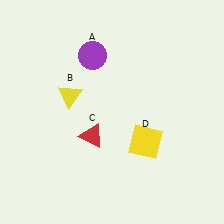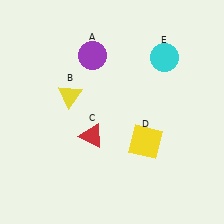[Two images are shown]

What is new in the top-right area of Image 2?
A cyan circle (E) was added in the top-right area of Image 2.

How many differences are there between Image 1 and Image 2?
There is 1 difference between the two images.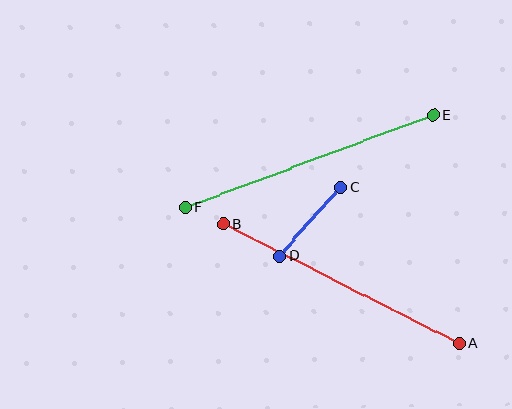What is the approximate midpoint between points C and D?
The midpoint is at approximately (310, 222) pixels.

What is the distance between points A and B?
The distance is approximately 264 pixels.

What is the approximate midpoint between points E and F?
The midpoint is at approximately (309, 161) pixels.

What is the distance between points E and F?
The distance is approximately 265 pixels.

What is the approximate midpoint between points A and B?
The midpoint is at approximately (341, 284) pixels.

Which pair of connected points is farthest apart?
Points E and F are farthest apart.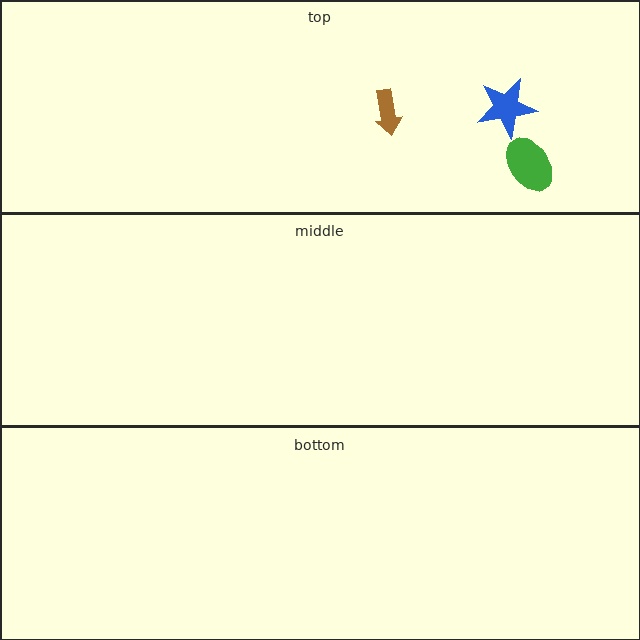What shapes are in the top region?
The green ellipse, the brown arrow, the blue star.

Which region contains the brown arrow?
The top region.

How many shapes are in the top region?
3.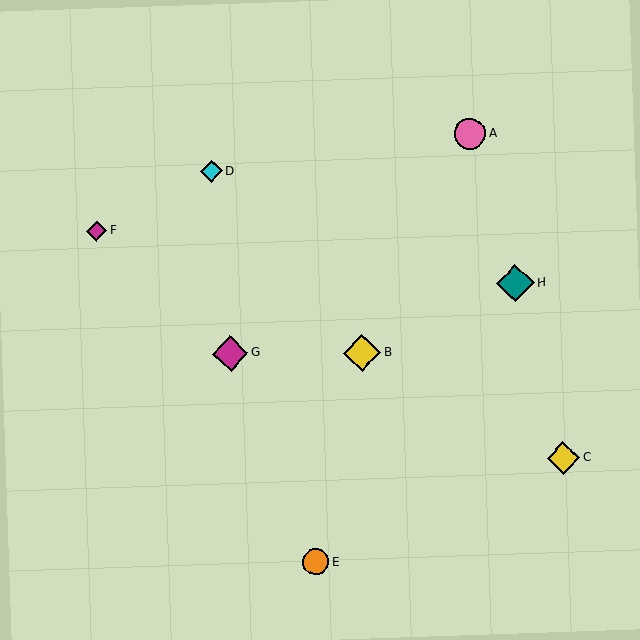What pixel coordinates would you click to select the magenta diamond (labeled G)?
Click at (230, 354) to select the magenta diamond G.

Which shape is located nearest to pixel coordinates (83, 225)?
The magenta diamond (labeled F) at (96, 231) is nearest to that location.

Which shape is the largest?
The teal diamond (labeled H) is the largest.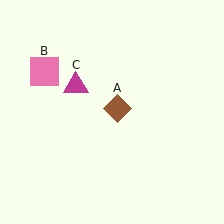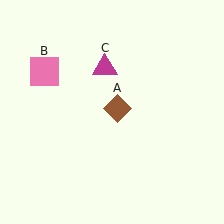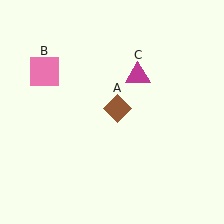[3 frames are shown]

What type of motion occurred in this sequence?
The magenta triangle (object C) rotated clockwise around the center of the scene.